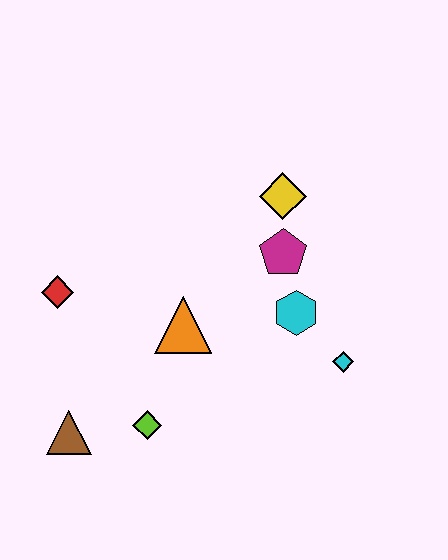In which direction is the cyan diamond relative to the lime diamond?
The cyan diamond is to the right of the lime diamond.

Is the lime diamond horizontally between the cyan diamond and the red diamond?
Yes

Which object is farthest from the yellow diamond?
The brown triangle is farthest from the yellow diamond.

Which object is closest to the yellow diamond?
The magenta pentagon is closest to the yellow diamond.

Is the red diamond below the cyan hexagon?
No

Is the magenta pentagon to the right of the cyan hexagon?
No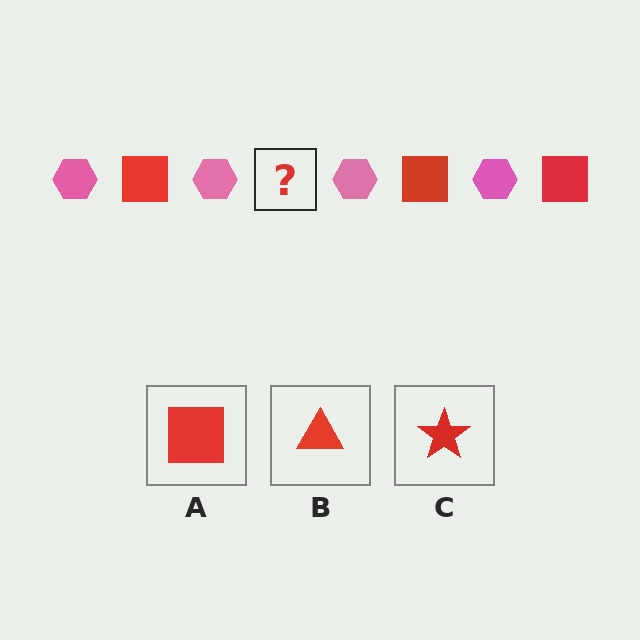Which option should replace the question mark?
Option A.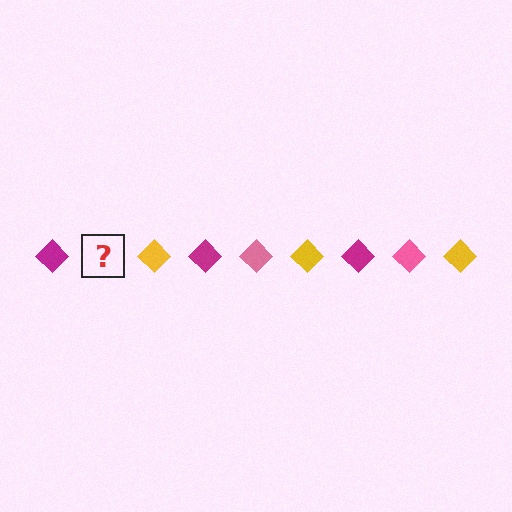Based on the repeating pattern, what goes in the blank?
The blank should be a pink diamond.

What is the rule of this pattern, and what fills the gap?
The rule is that the pattern cycles through magenta, pink, yellow diamonds. The gap should be filled with a pink diamond.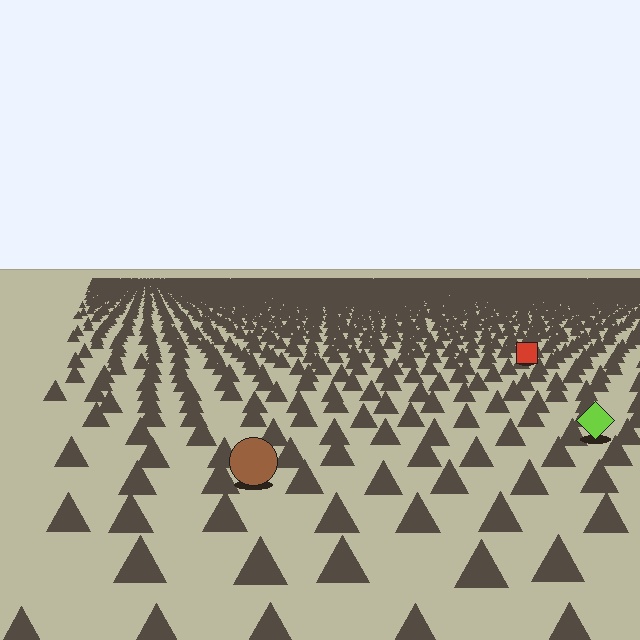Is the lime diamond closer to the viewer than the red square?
Yes. The lime diamond is closer — you can tell from the texture gradient: the ground texture is coarser near it.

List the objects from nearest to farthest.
From nearest to farthest: the brown circle, the lime diamond, the red square.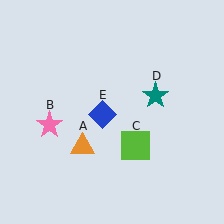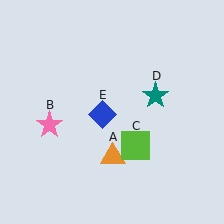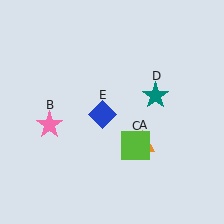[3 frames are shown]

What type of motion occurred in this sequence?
The orange triangle (object A) rotated counterclockwise around the center of the scene.